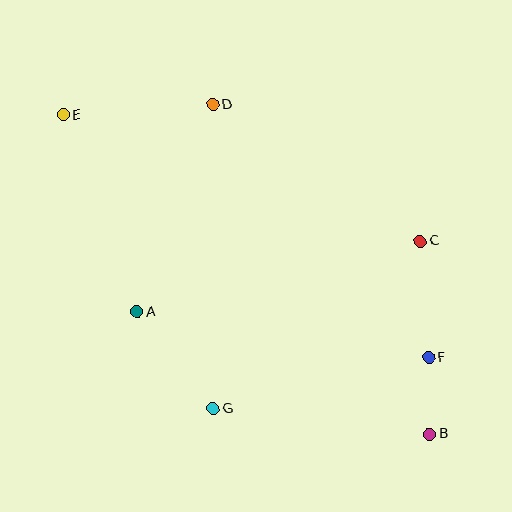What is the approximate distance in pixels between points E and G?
The distance between E and G is approximately 330 pixels.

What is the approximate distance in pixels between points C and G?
The distance between C and G is approximately 266 pixels.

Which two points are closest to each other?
Points B and F are closest to each other.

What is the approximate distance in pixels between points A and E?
The distance between A and E is approximately 210 pixels.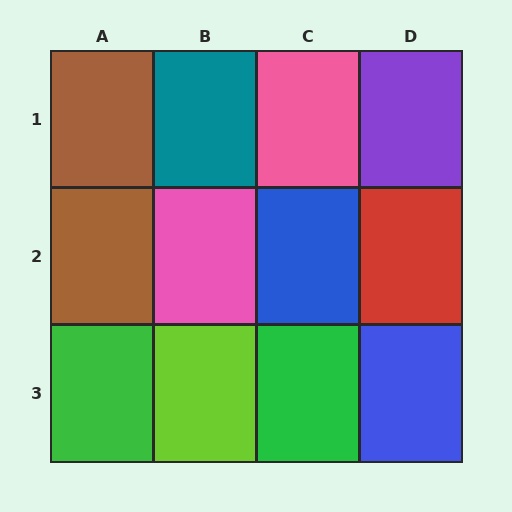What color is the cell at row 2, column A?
Brown.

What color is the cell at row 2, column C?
Blue.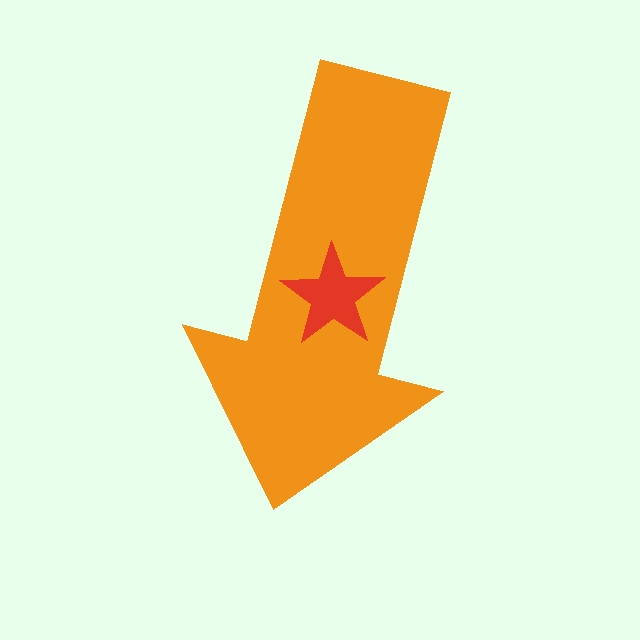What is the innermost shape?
The red star.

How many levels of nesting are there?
2.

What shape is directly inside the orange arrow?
The red star.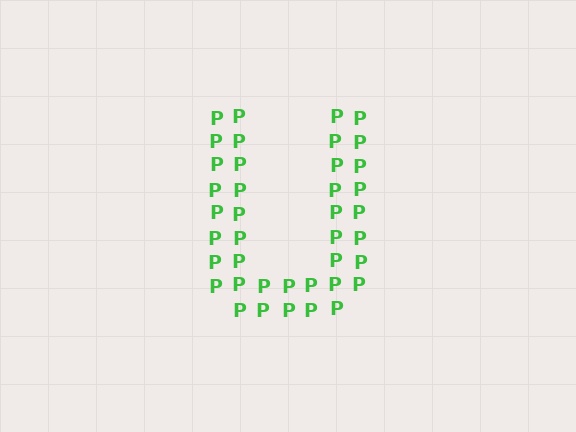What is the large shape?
The large shape is the letter U.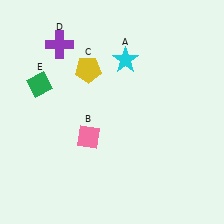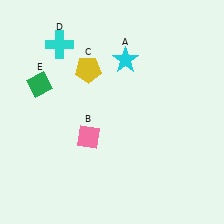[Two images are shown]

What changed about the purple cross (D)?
In Image 1, D is purple. In Image 2, it changed to cyan.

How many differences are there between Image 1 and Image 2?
There is 1 difference between the two images.